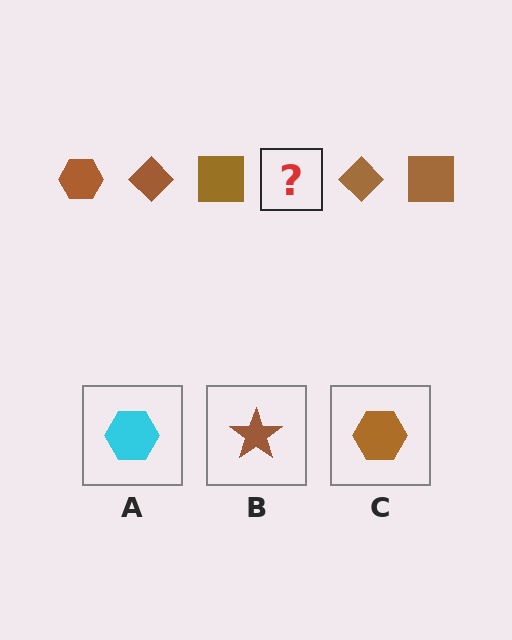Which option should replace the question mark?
Option C.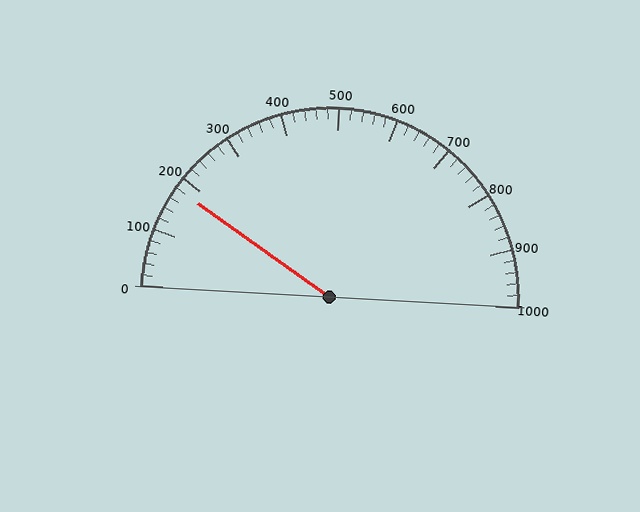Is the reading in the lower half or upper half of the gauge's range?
The reading is in the lower half of the range (0 to 1000).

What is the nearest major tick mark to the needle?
The nearest major tick mark is 200.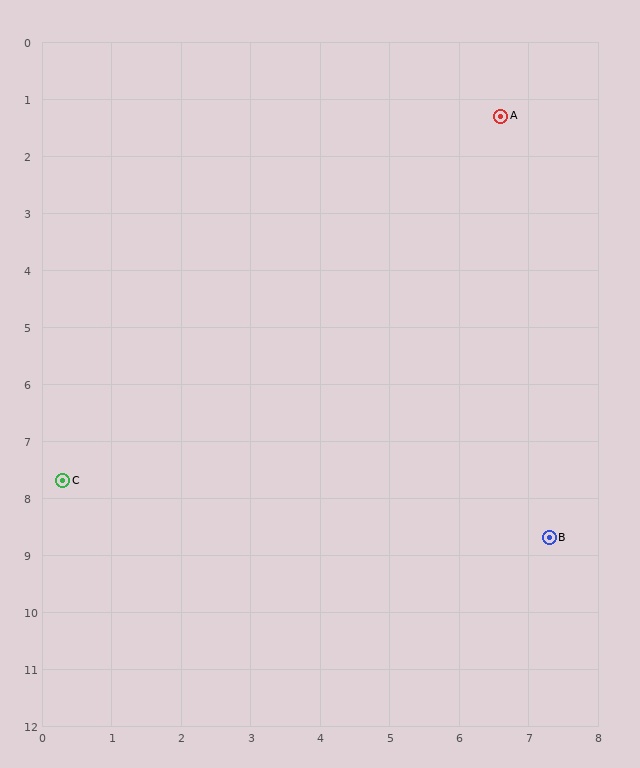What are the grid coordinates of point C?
Point C is at approximately (0.3, 7.7).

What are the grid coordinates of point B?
Point B is at approximately (7.3, 8.7).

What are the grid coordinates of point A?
Point A is at approximately (6.6, 1.3).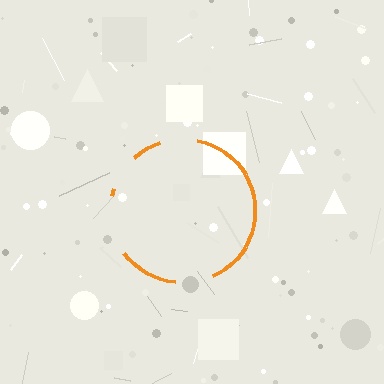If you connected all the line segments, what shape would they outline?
They would outline a circle.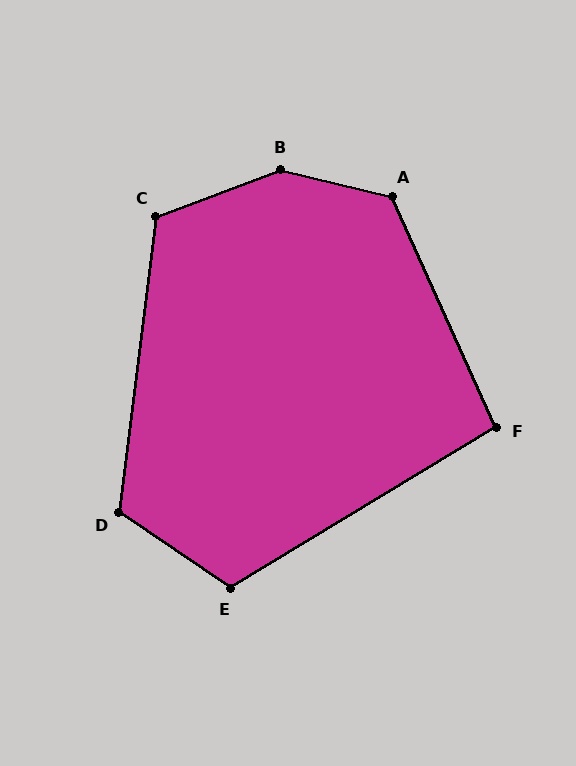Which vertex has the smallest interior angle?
F, at approximately 97 degrees.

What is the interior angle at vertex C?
Approximately 117 degrees (obtuse).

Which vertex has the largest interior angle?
B, at approximately 146 degrees.